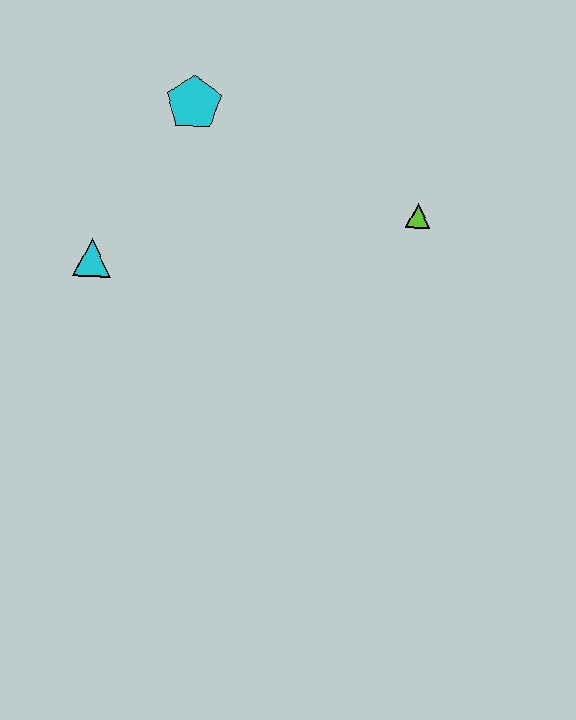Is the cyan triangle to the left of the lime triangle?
Yes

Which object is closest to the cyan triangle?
The cyan pentagon is closest to the cyan triangle.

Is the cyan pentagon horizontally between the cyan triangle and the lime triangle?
Yes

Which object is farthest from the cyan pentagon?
The lime triangle is farthest from the cyan pentagon.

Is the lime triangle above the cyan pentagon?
No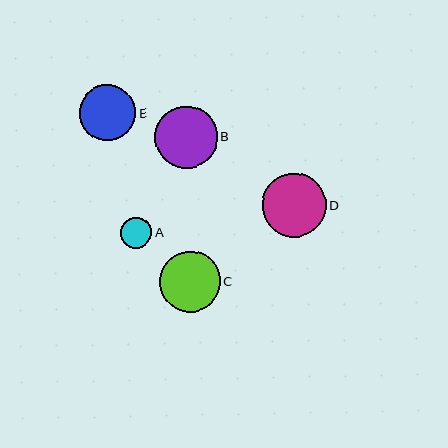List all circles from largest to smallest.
From largest to smallest: D, B, C, E, A.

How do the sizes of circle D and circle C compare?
Circle D and circle C are approximately the same size.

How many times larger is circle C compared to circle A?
Circle C is approximately 2.0 times the size of circle A.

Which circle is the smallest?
Circle A is the smallest with a size of approximately 31 pixels.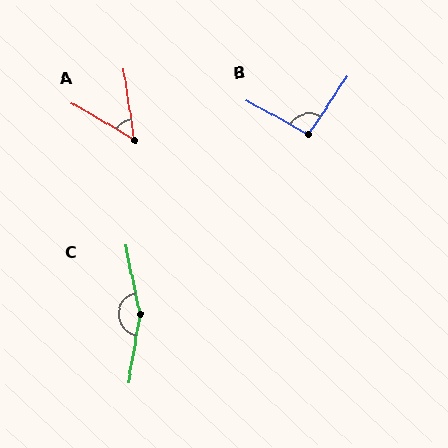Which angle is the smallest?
A, at approximately 52 degrees.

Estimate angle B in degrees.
Approximately 94 degrees.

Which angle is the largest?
C, at approximately 159 degrees.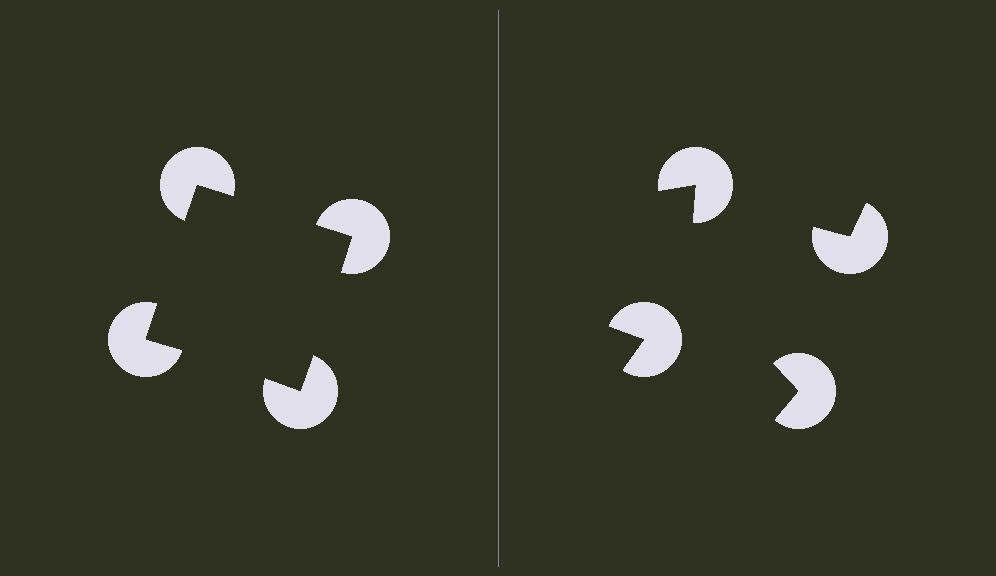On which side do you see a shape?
An illusory square appears on the left side. On the right side the wedge cuts are rotated, so no coherent shape forms.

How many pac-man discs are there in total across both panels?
8 — 4 on each side.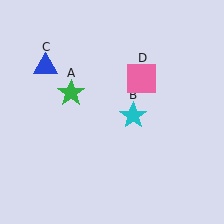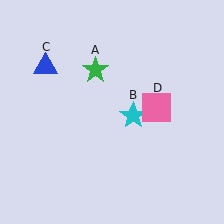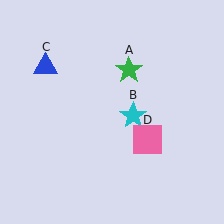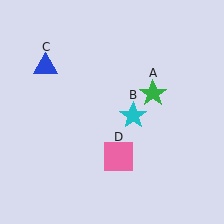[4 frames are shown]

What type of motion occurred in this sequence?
The green star (object A), pink square (object D) rotated clockwise around the center of the scene.